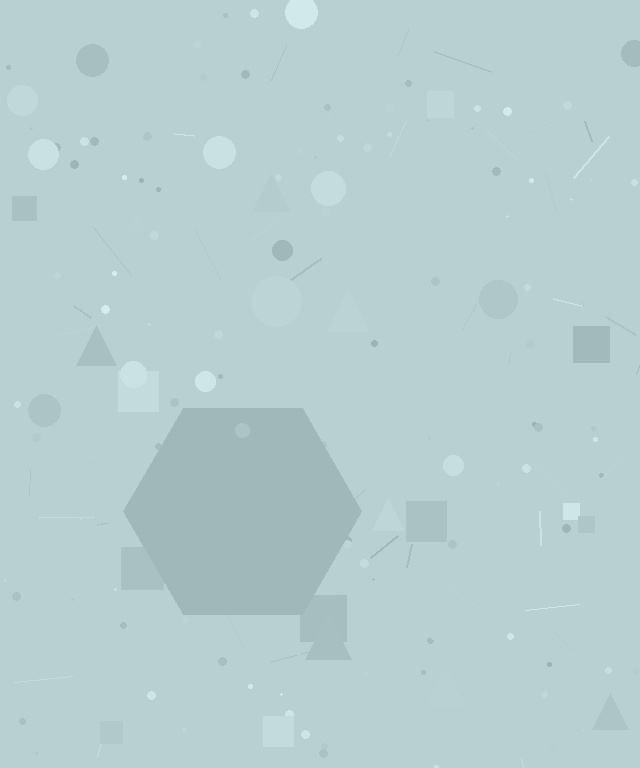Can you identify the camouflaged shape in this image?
The camouflaged shape is a hexagon.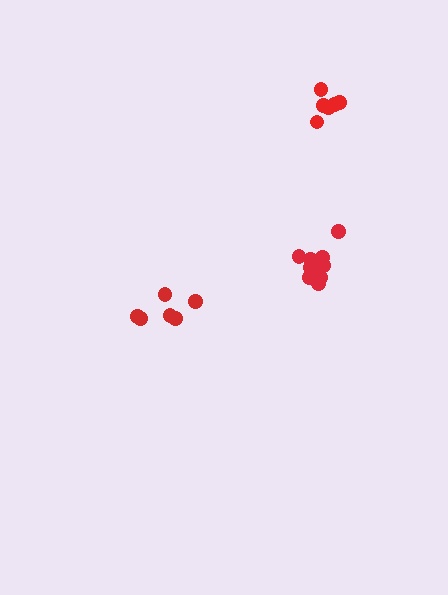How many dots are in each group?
Group 1: 6 dots, Group 2: 11 dots, Group 3: 6 dots (23 total).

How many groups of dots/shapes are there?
There are 3 groups.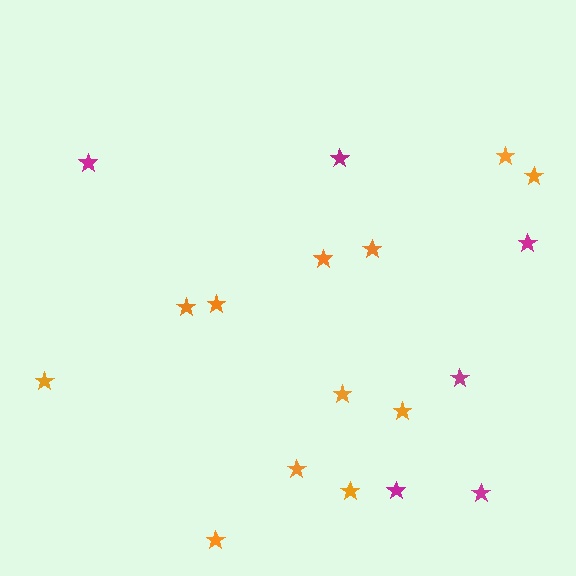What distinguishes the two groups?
There are 2 groups: one group of magenta stars (6) and one group of orange stars (12).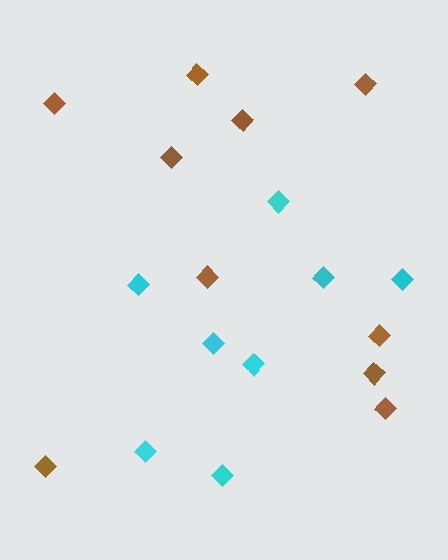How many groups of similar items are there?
There are 2 groups: one group of cyan diamonds (8) and one group of brown diamonds (10).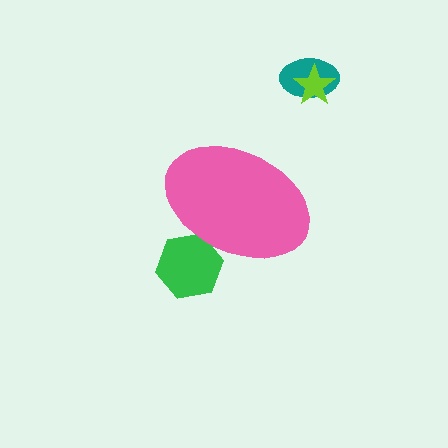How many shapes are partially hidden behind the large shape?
1 shape is partially hidden.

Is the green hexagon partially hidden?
Yes, the green hexagon is partially hidden behind the pink ellipse.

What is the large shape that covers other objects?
A pink ellipse.